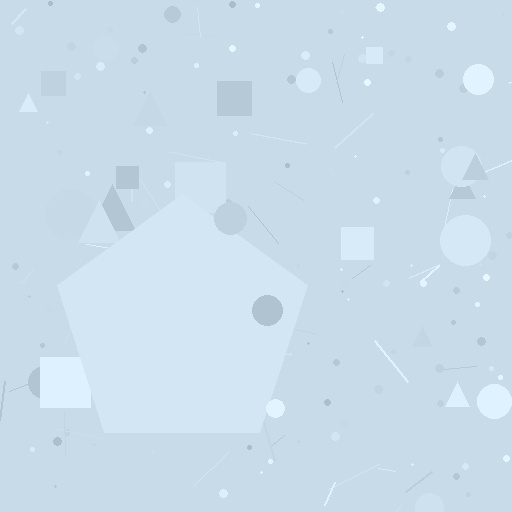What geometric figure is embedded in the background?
A pentagon is embedded in the background.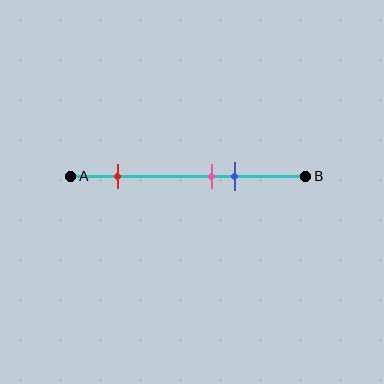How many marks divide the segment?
There are 3 marks dividing the segment.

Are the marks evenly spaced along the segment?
No, the marks are not evenly spaced.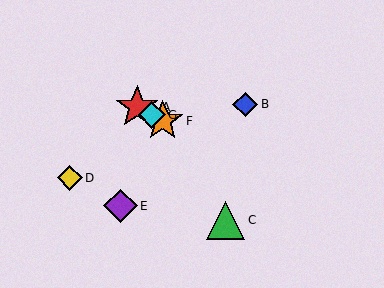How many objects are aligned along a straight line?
3 objects (A, F, G) are aligned along a straight line.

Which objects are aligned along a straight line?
Objects A, F, G are aligned along a straight line.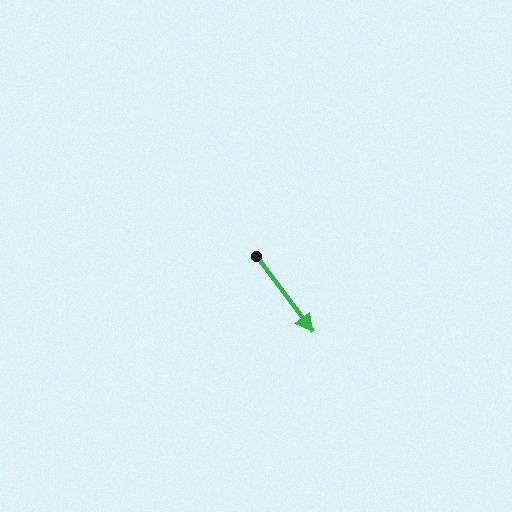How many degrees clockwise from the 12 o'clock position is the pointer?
Approximately 144 degrees.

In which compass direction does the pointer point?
Southeast.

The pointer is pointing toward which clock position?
Roughly 5 o'clock.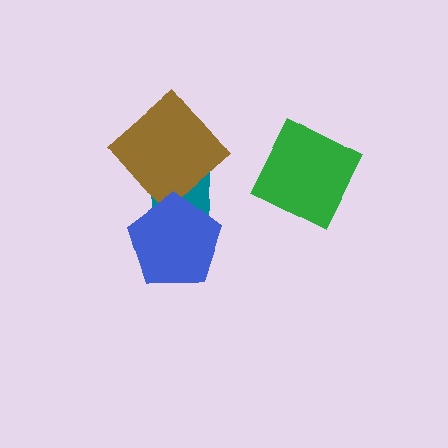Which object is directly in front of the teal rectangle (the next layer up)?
The brown diamond is directly in front of the teal rectangle.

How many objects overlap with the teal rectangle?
2 objects overlap with the teal rectangle.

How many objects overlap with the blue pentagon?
1 object overlaps with the blue pentagon.